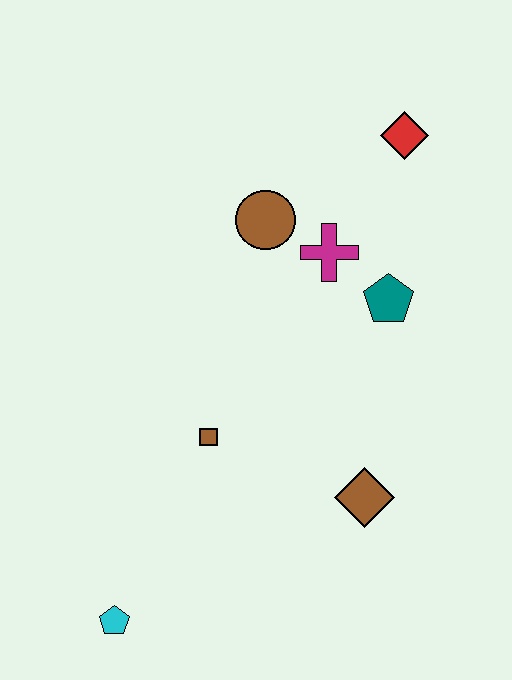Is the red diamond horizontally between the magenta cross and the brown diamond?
No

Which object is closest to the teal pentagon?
The magenta cross is closest to the teal pentagon.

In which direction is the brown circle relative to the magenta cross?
The brown circle is to the left of the magenta cross.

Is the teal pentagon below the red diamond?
Yes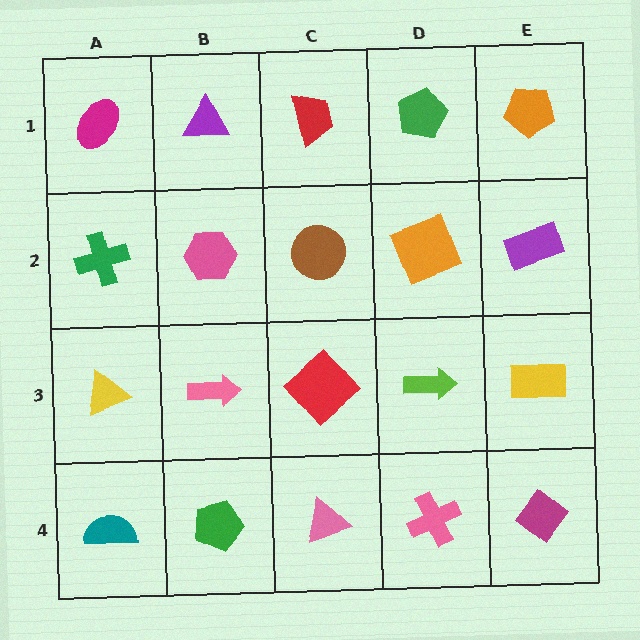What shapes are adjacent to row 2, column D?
A green pentagon (row 1, column D), a lime arrow (row 3, column D), a brown circle (row 2, column C), a purple rectangle (row 2, column E).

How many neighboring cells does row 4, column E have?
2.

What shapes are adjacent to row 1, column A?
A green cross (row 2, column A), a purple triangle (row 1, column B).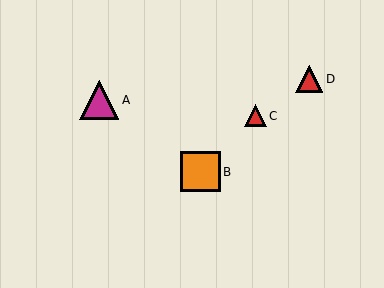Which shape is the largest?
The orange square (labeled B) is the largest.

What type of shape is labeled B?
Shape B is an orange square.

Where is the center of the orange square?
The center of the orange square is at (201, 172).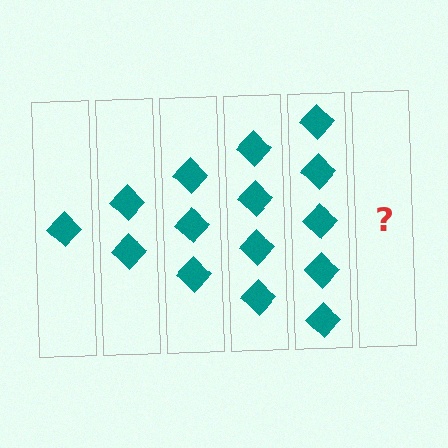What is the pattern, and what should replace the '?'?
The pattern is that each step adds one more diamond. The '?' should be 6 diamonds.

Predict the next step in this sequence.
The next step is 6 diamonds.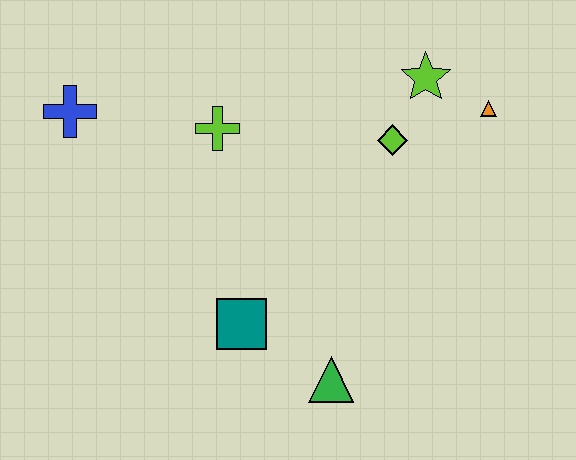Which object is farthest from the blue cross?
The orange triangle is farthest from the blue cross.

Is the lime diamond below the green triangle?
No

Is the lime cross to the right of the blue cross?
Yes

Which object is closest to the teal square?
The green triangle is closest to the teal square.